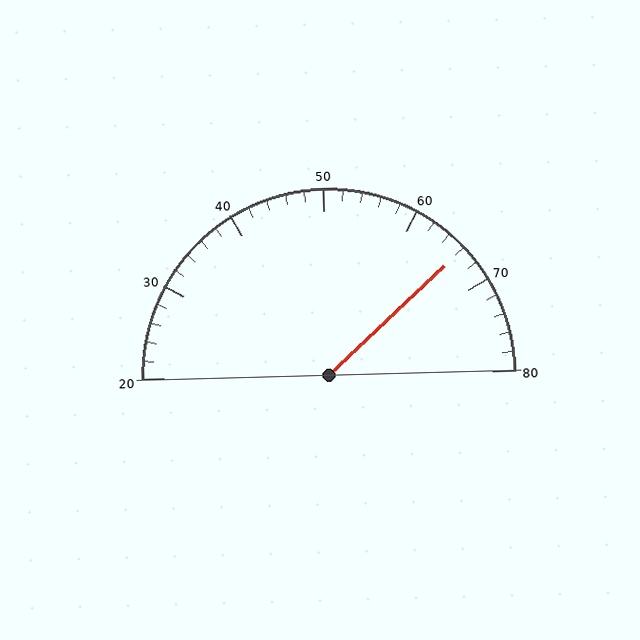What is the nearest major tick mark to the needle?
The nearest major tick mark is 70.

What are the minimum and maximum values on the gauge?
The gauge ranges from 20 to 80.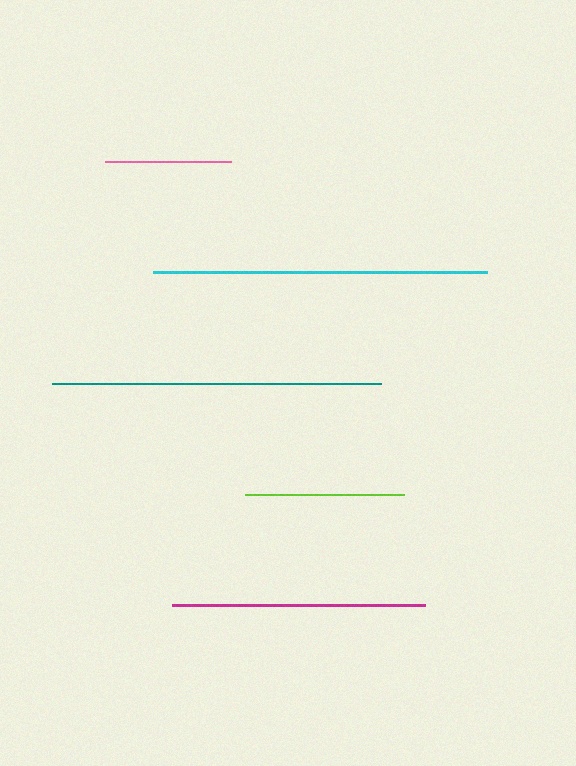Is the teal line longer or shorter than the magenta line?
The teal line is longer than the magenta line.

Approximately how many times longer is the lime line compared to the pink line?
The lime line is approximately 1.3 times the length of the pink line.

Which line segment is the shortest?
The pink line is the shortest at approximately 126 pixels.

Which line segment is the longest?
The cyan line is the longest at approximately 334 pixels.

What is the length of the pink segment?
The pink segment is approximately 126 pixels long.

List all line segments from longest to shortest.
From longest to shortest: cyan, teal, magenta, lime, pink.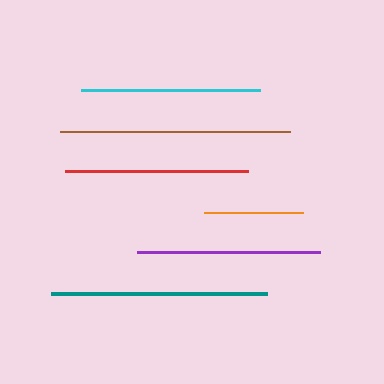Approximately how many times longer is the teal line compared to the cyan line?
The teal line is approximately 1.2 times the length of the cyan line.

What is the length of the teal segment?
The teal segment is approximately 216 pixels long.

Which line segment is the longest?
The brown line is the longest at approximately 230 pixels.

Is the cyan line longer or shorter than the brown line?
The brown line is longer than the cyan line.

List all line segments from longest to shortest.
From longest to shortest: brown, teal, purple, red, cyan, orange.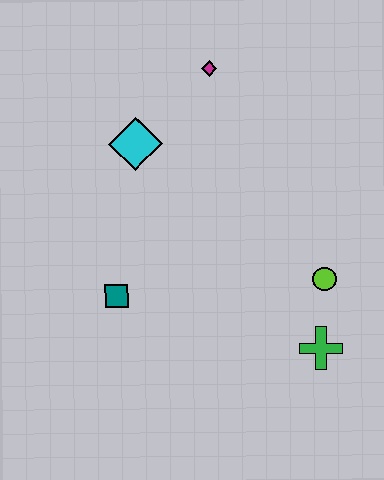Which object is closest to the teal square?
The cyan diamond is closest to the teal square.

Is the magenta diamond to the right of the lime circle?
No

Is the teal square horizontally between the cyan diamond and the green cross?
No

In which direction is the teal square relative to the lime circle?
The teal square is to the left of the lime circle.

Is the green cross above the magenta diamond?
No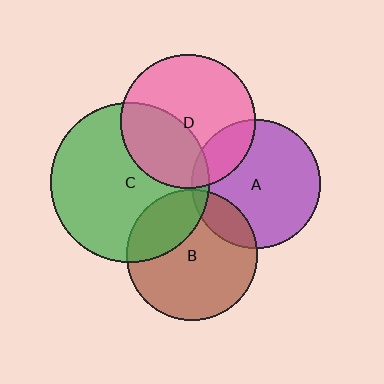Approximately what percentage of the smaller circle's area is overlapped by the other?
Approximately 15%.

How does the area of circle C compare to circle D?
Approximately 1.4 times.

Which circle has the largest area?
Circle C (green).